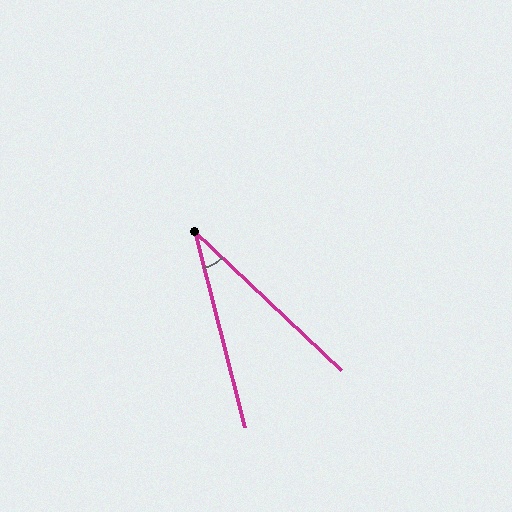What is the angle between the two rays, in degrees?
Approximately 32 degrees.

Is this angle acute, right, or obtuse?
It is acute.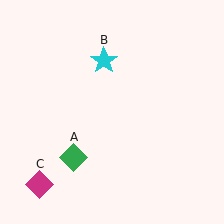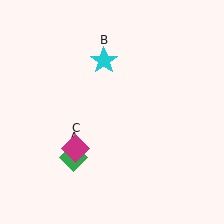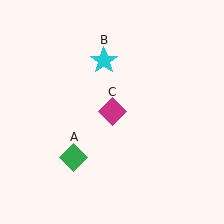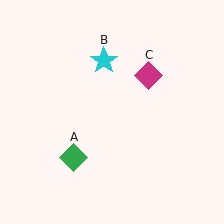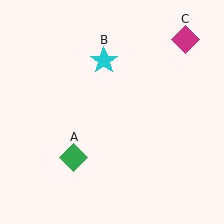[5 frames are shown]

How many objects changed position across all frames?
1 object changed position: magenta diamond (object C).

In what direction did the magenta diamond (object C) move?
The magenta diamond (object C) moved up and to the right.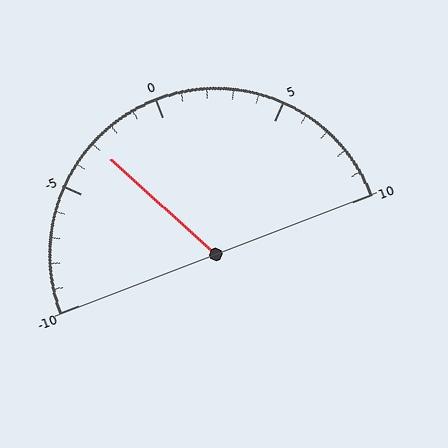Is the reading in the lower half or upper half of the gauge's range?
The reading is in the lower half of the range (-10 to 10).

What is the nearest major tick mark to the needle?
The nearest major tick mark is -5.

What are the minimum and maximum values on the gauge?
The gauge ranges from -10 to 10.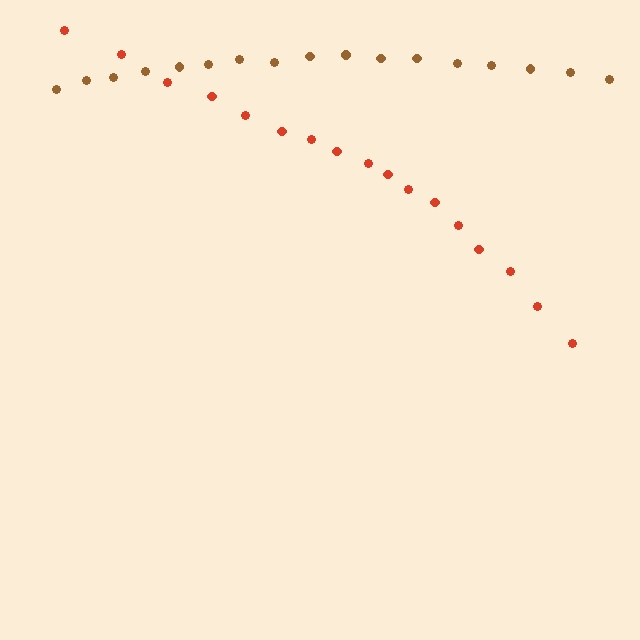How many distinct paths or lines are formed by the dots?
There are 2 distinct paths.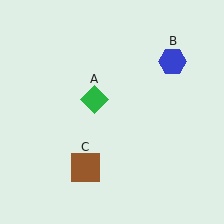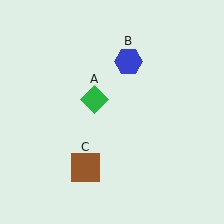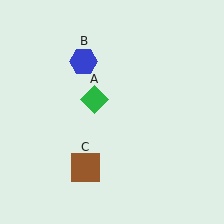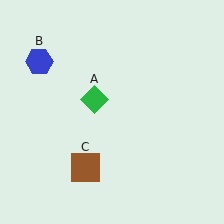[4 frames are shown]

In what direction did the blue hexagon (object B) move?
The blue hexagon (object B) moved left.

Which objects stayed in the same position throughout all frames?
Green diamond (object A) and brown square (object C) remained stationary.